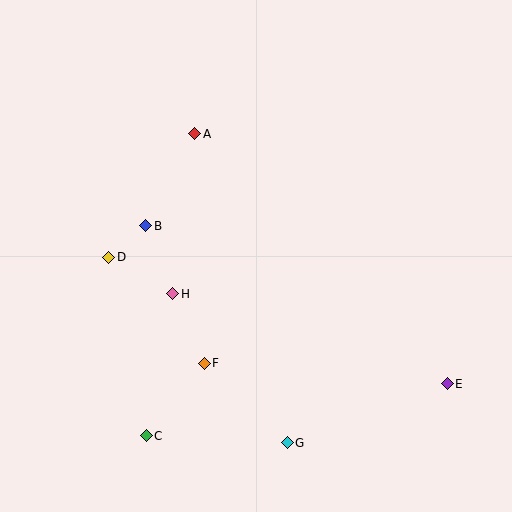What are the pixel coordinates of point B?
Point B is at (146, 226).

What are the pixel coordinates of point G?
Point G is at (287, 443).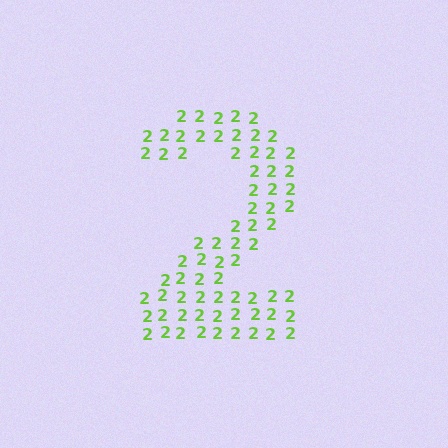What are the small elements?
The small elements are digit 2's.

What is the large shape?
The large shape is the digit 2.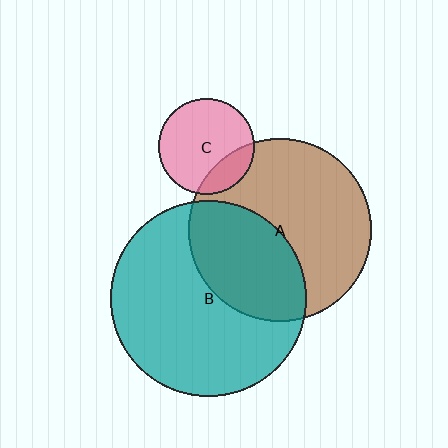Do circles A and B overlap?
Yes.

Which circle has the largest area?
Circle B (teal).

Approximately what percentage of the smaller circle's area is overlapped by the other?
Approximately 40%.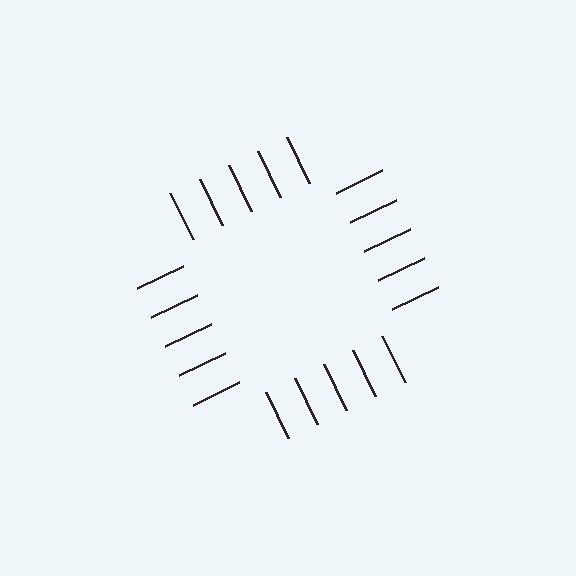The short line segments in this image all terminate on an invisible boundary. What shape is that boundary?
An illusory square — the line segments terminate on its edges but no continuous stroke is drawn.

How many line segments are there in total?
20 — 5 along each of the 4 edges.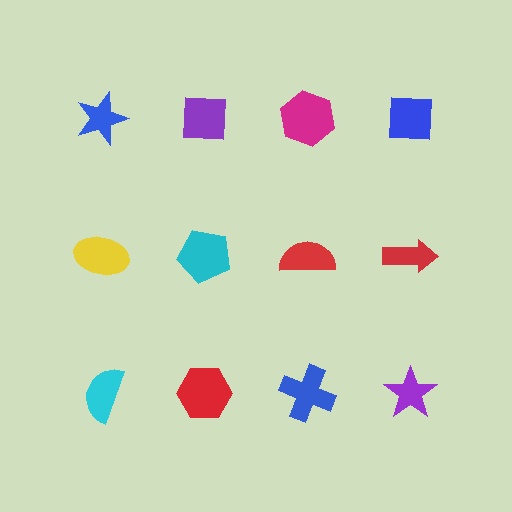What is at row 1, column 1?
A blue star.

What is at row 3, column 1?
A cyan semicircle.